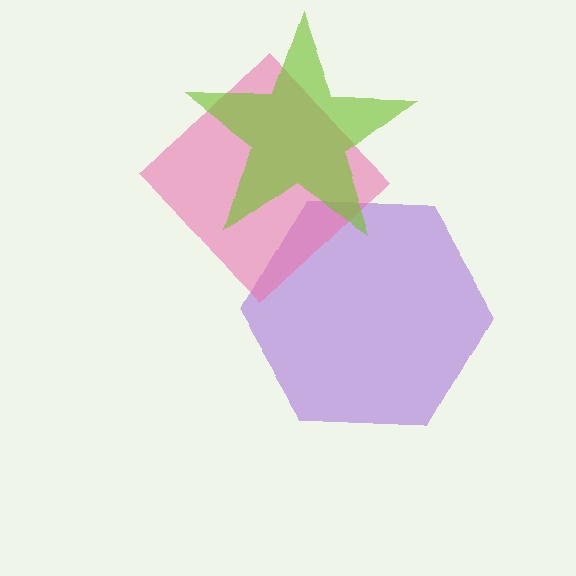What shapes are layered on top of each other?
The layered shapes are: a purple hexagon, a pink diamond, a lime star.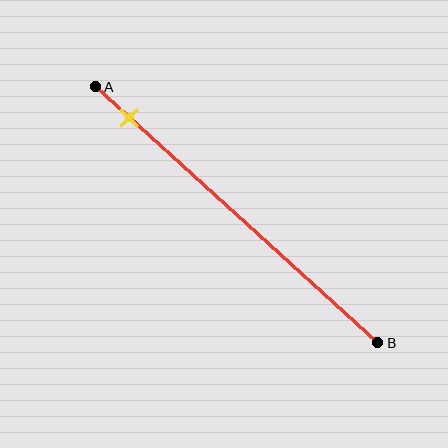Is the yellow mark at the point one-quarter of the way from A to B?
No, the mark is at about 10% from A, not at the 25% one-quarter point.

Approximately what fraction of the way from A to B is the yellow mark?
The yellow mark is approximately 10% of the way from A to B.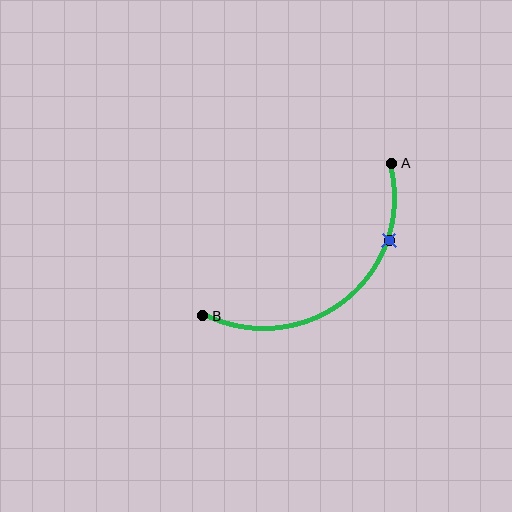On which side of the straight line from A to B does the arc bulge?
The arc bulges below and to the right of the straight line connecting A and B.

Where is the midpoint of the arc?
The arc midpoint is the point on the curve farthest from the straight line joining A and B. It sits below and to the right of that line.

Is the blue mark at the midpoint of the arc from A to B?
No. The blue mark lies on the arc but is closer to endpoint A. The arc midpoint would be at the point on the curve equidistant along the arc from both A and B.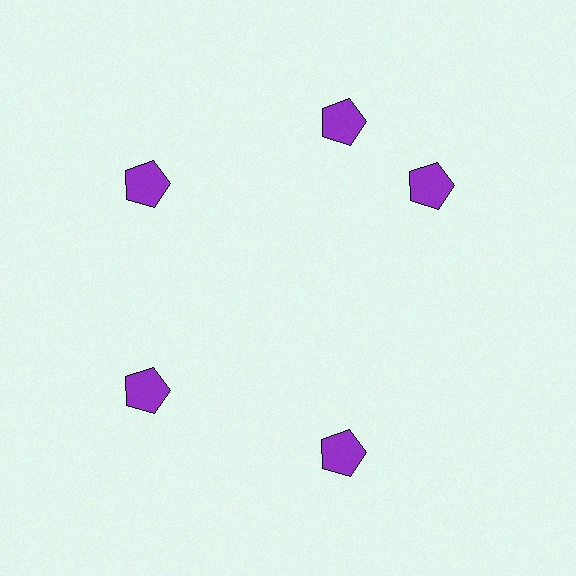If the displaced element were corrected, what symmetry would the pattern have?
It would have 5-fold rotational symmetry — the pattern would map onto itself every 72 degrees.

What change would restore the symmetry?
The symmetry would be restored by rotating it back into even spacing with its neighbors so that all 5 pentagons sit at equal angles and equal distance from the center.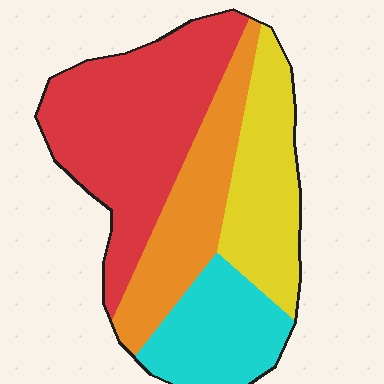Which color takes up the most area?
Red, at roughly 40%.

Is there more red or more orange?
Red.